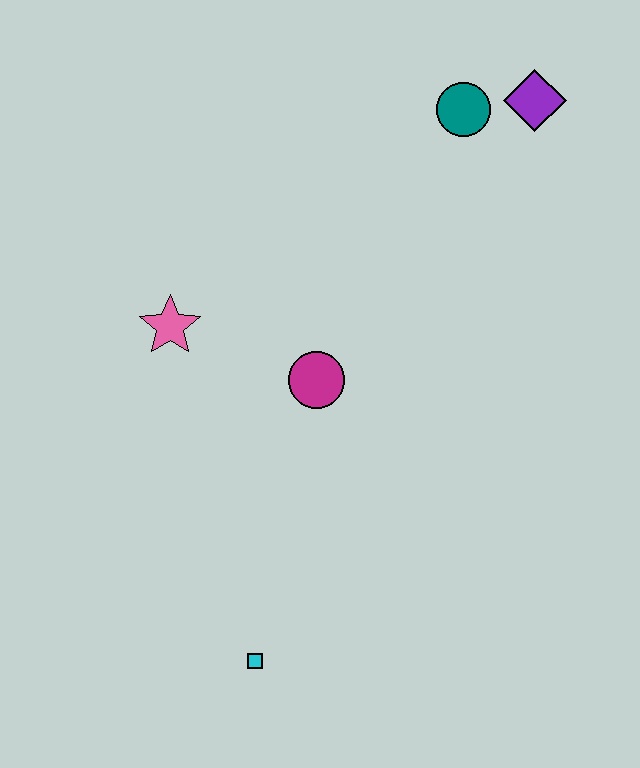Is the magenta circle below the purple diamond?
Yes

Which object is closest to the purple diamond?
The teal circle is closest to the purple diamond.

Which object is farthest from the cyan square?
The purple diamond is farthest from the cyan square.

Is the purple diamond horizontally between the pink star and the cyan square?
No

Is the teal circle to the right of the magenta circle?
Yes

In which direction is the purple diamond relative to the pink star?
The purple diamond is to the right of the pink star.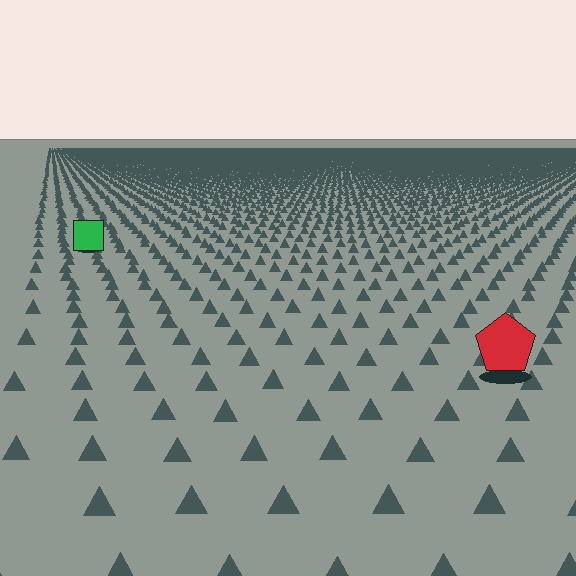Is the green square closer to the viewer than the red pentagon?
No. The red pentagon is closer — you can tell from the texture gradient: the ground texture is coarser near it.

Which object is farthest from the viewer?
The green square is farthest from the viewer. It appears smaller and the ground texture around it is denser.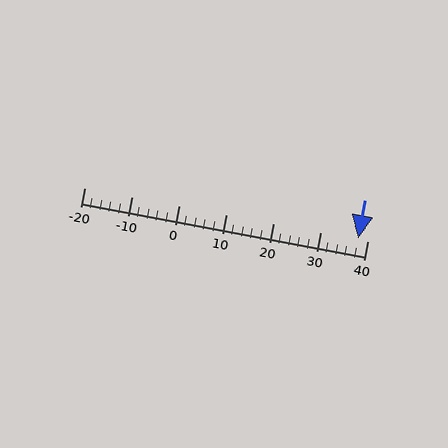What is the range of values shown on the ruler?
The ruler shows values from -20 to 40.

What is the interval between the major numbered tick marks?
The major tick marks are spaced 10 units apart.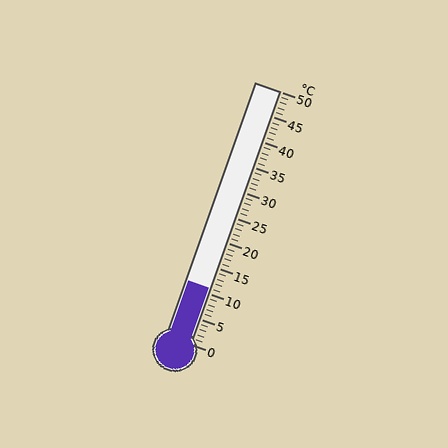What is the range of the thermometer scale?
The thermometer scale ranges from 0°C to 50°C.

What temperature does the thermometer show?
The thermometer shows approximately 11°C.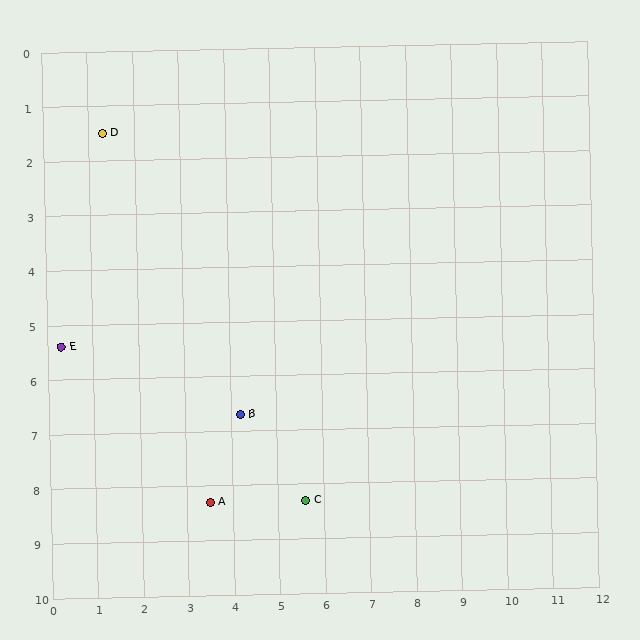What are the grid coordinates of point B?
Point B is at approximately (4.2, 6.7).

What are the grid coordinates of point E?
Point E is at approximately (0.3, 5.4).